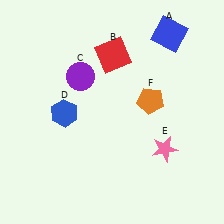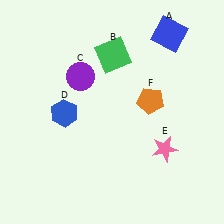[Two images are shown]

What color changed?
The square (B) changed from red in Image 1 to green in Image 2.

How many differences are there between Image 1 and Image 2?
There is 1 difference between the two images.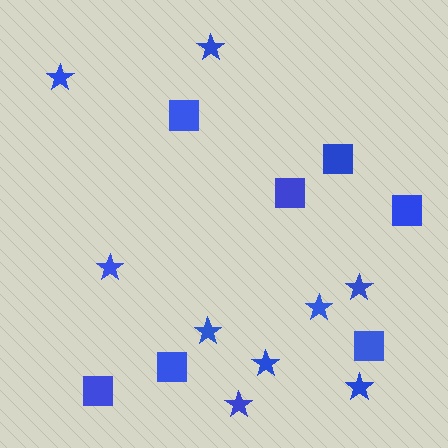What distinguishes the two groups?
There are 2 groups: one group of squares (7) and one group of stars (9).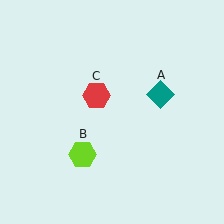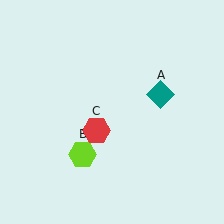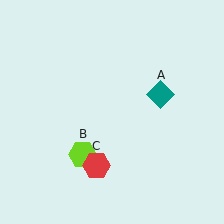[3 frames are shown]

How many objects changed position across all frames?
1 object changed position: red hexagon (object C).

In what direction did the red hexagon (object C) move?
The red hexagon (object C) moved down.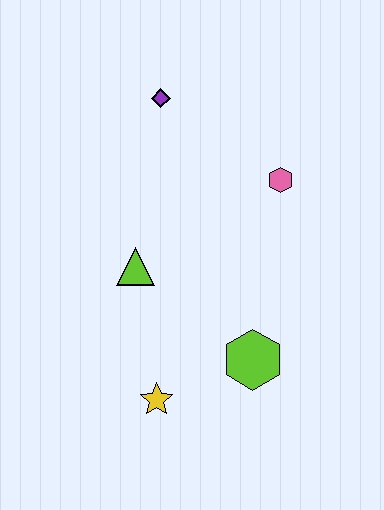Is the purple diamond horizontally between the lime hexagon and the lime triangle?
Yes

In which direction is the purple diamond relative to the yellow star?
The purple diamond is above the yellow star.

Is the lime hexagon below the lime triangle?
Yes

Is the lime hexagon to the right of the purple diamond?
Yes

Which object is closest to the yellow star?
The lime hexagon is closest to the yellow star.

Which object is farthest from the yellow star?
The purple diamond is farthest from the yellow star.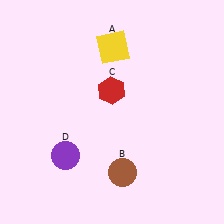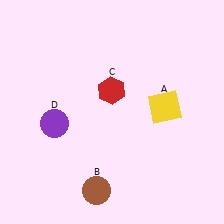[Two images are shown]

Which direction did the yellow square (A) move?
The yellow square (A) moved down.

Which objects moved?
The objects that moved are: the yellow square (A), the brown circle (B), the purple circle (D).